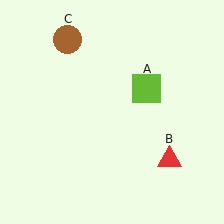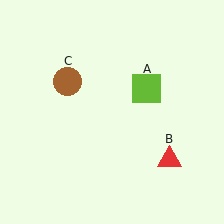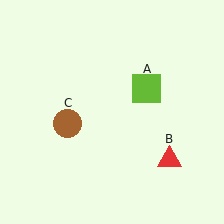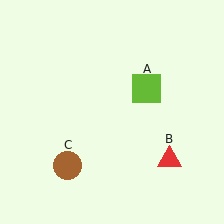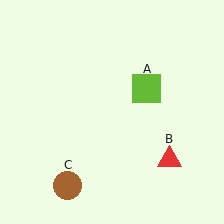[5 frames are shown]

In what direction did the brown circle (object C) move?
The brown circle (object C) moved down.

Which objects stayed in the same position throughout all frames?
Lime square (object A) and red triangle (object B) remained stationary.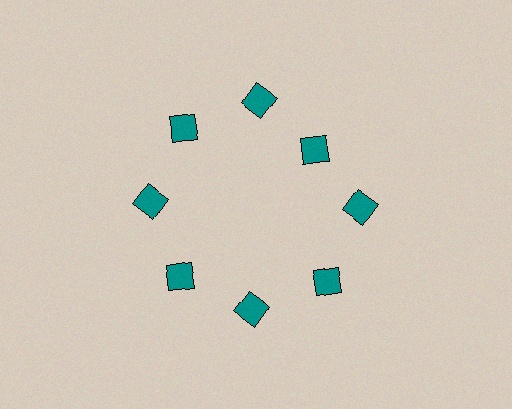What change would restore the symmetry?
The symmetry would be restored by moving it outward, back onto the ring so that all 8 squares sit at equal angles and equal distance from the center.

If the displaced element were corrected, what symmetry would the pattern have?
It would have 8-fold rotational symmetry — the pattern would map onto itself every 45 degrees.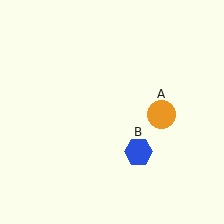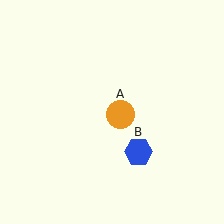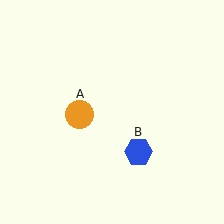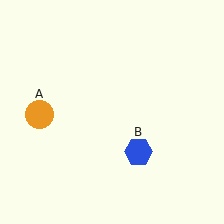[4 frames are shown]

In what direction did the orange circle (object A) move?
The orange circle (object A) moved left.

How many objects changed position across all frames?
1 object changed position: orange circle (object A).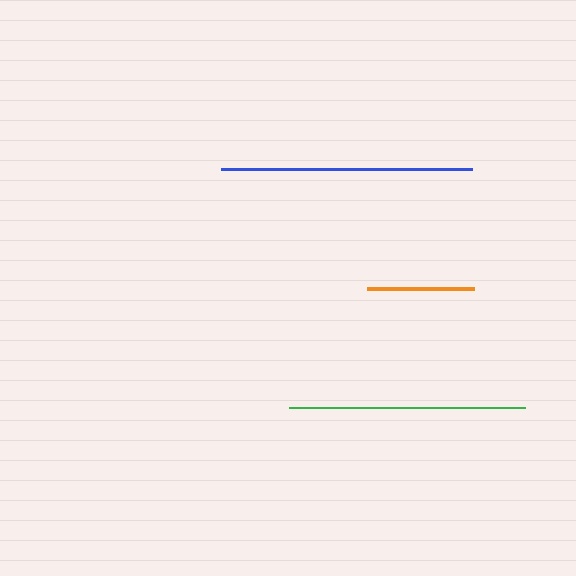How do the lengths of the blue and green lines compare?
The blue and green lines are approximately the same length.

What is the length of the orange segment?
The orange segment is approximately 107 pixels long.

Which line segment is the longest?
The blue line is the longest at approximately 251 pixels.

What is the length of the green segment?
The green segment is approximately 236 pixels long.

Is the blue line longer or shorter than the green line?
The blue line is longer than the green line.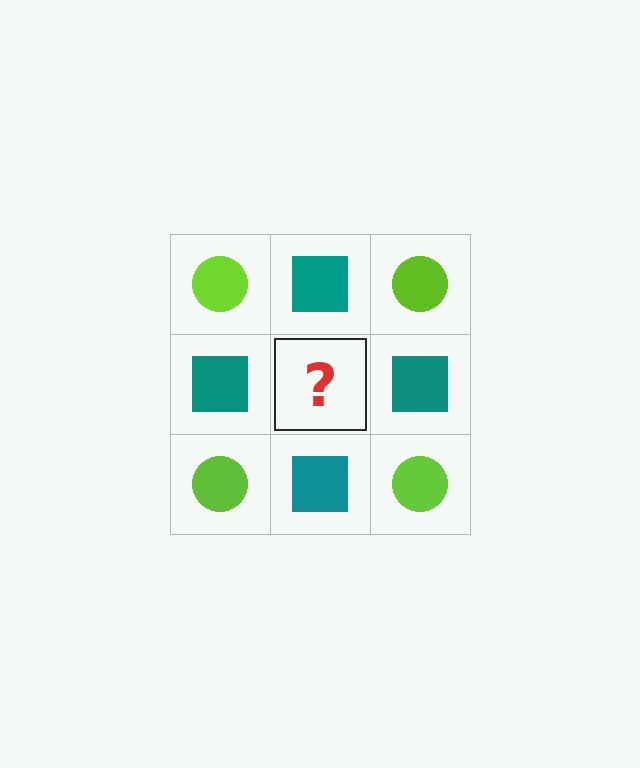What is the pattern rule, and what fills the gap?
The rule is that it alternates lime circle and teal square in a checkerboard pattern. The gap should be filled with a lime circle.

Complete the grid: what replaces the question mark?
The question mark should be replaced with a lime circle.